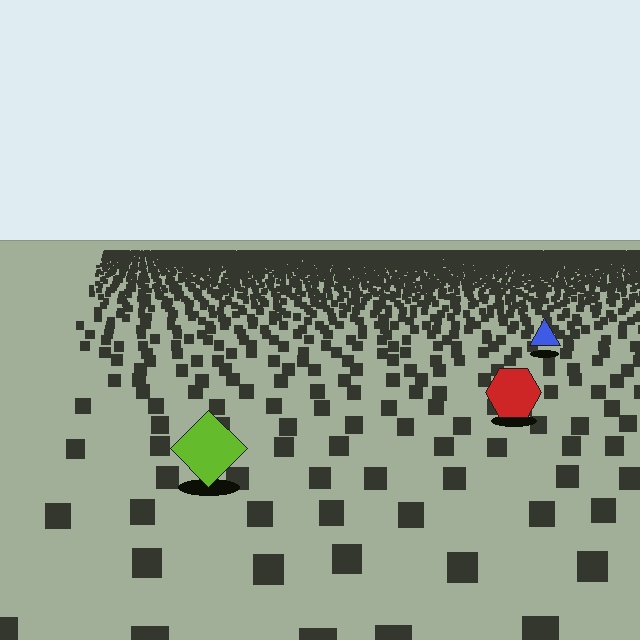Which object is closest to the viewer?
The lime diamond is closest. The texture marks near it are larger and more spread out.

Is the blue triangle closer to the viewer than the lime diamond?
No. The lime diamond is closer — you can tell from the texture gradient: the ground texture is coarser near it.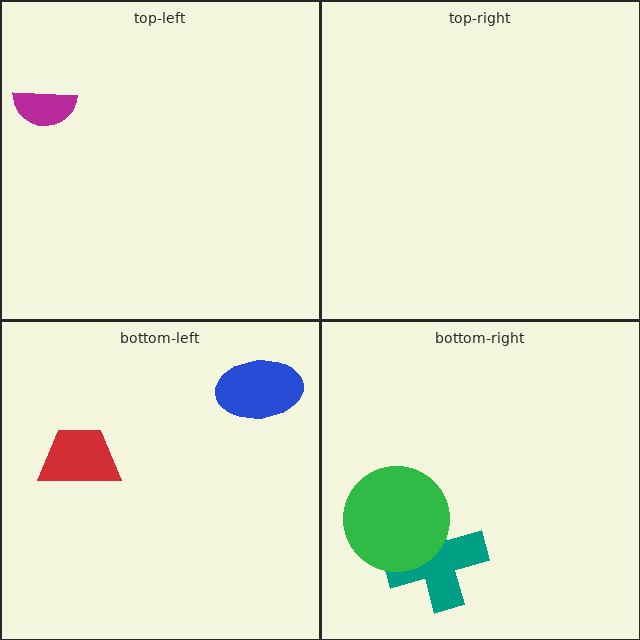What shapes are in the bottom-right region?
The teal cross, the green circle.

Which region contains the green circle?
The bottom-right region.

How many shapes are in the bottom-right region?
2.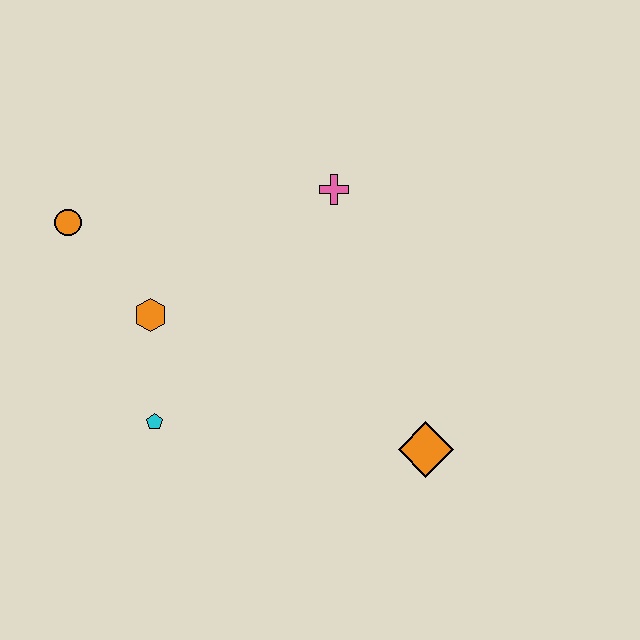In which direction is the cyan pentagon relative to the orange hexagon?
The cyan pentagon is below the orange hexagon.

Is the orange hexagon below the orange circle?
Yes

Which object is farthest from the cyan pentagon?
The pink cross is farthest from the cyan pentagon.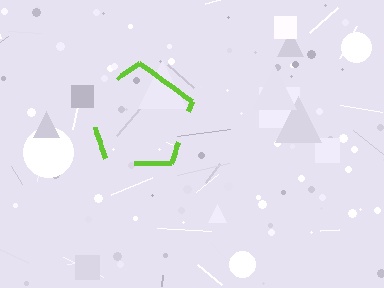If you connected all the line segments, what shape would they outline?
They would outline a pentagon.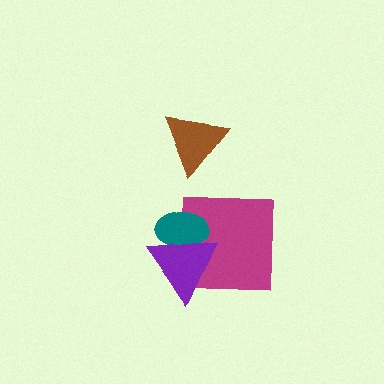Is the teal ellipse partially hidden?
Yes, it is partially covered by another shape.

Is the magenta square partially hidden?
Yes, it is partially covered by another shape.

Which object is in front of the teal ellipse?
The purple triangle is in front of the teal ellipse.